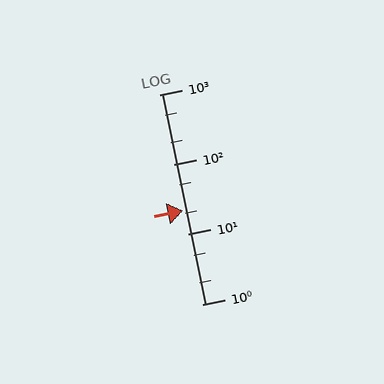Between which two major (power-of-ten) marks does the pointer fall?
The pointer is between 10 and 100.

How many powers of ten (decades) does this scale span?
The scale spans 3 decades, from 1 to 1000.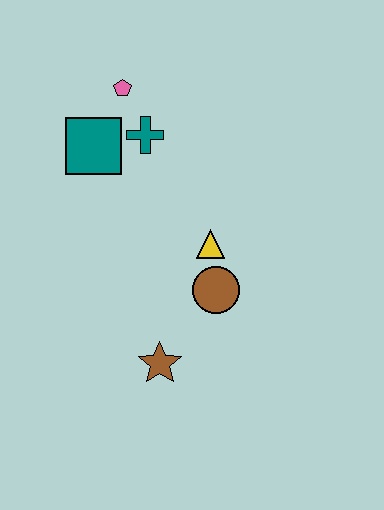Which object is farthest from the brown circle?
The pink pentagon is farthest from the brown circle.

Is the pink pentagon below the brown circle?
No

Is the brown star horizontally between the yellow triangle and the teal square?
Yes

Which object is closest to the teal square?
The teal cross is closest to the teal square.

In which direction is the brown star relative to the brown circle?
The brown star is below the brown circle.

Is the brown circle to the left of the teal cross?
No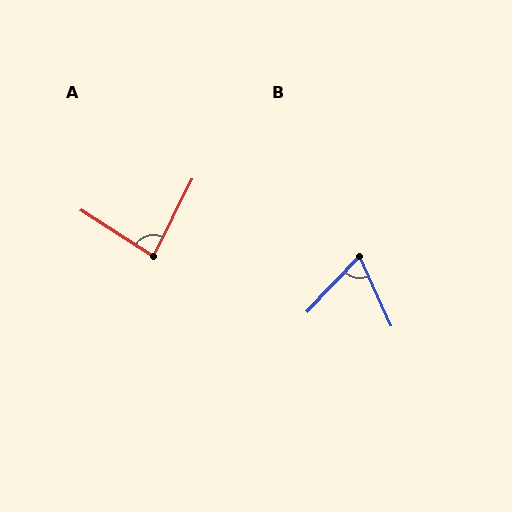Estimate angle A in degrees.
Approximately 84 degrees.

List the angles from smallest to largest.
B (67°), A (84°).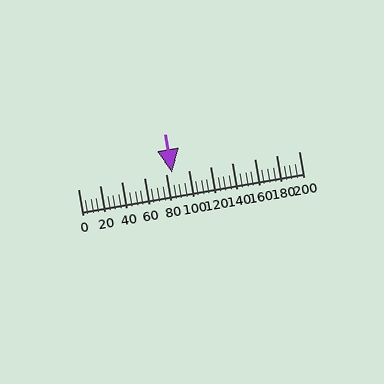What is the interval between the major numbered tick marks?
The major tick marks are spaced 20 units apart.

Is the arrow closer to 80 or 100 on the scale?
The arrow is closer to 80.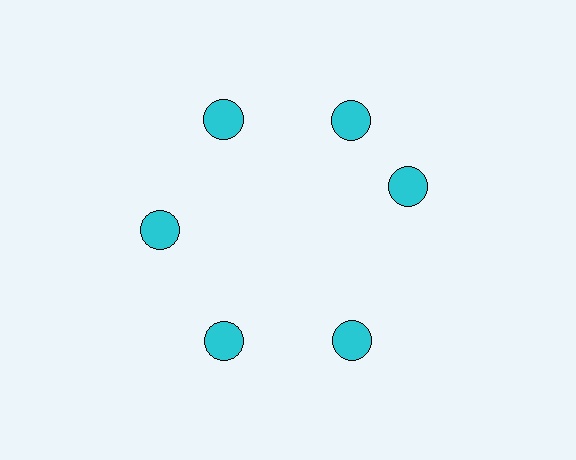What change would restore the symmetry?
The symmetry would be restored by rotating it back into even spacing with its neighbors so that all 6 circles sit at equal angles and equal distance from the center.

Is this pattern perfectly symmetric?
No. The 6 cyan circles are arranged in a ring, but one element near the 3 o'clock position is rotated out of alignment along the ring, breaking the 6-fold rotational symmetry.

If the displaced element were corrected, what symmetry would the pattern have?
It would have 6-fold rotational symmetry — the pattern would map onto itself every 60 degrees.